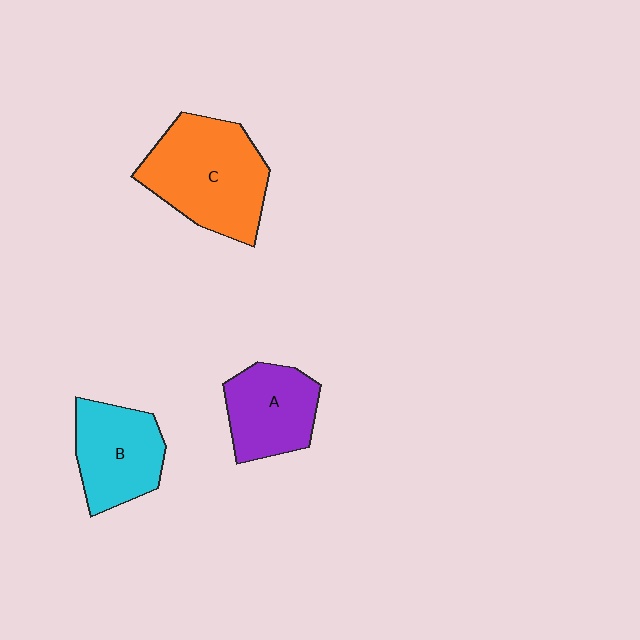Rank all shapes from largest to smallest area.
From largest to smallest: C (orange), B (cyan), A (purple).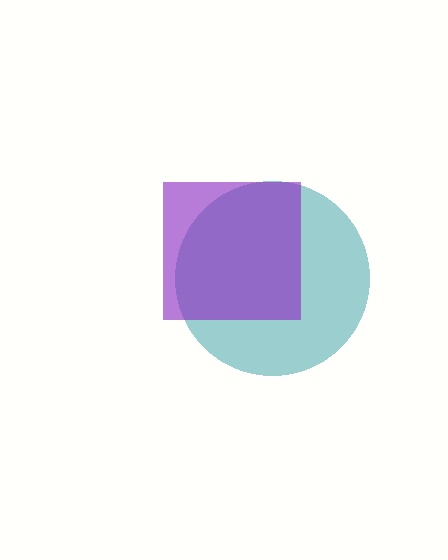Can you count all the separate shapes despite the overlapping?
Yes, there are 2 separate shapes.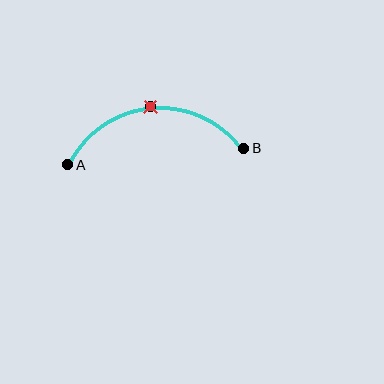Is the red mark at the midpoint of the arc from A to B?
Yes. The red mark lies on the arc at equal arc-length from both A and B — it is the arc midpoint.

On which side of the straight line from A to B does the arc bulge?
The arc bulges above the straight line connecting A and B.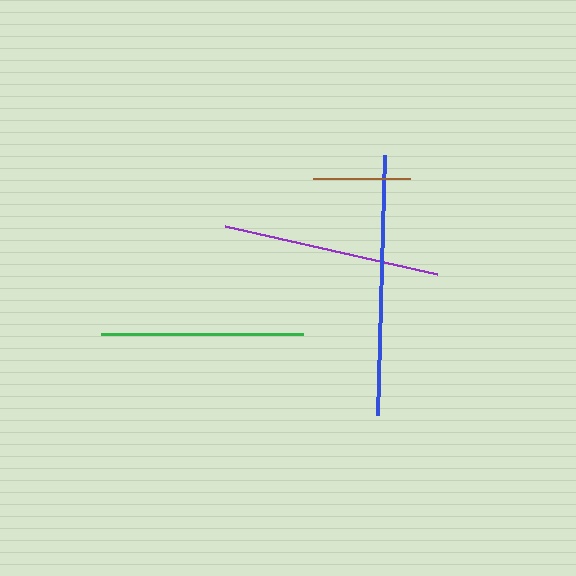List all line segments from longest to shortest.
From longest to shortest: blue, purple, green, brown.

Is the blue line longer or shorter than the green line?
The blue line is longer than the green line.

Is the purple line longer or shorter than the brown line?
The purple line is longer than the brown line.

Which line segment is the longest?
The blue line is the longest at approximately 260 pixels.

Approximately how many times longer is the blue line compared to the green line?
The blue line is approximately 1.3 times the length of the green line.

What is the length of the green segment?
The green segment is approximately 201 pixels long.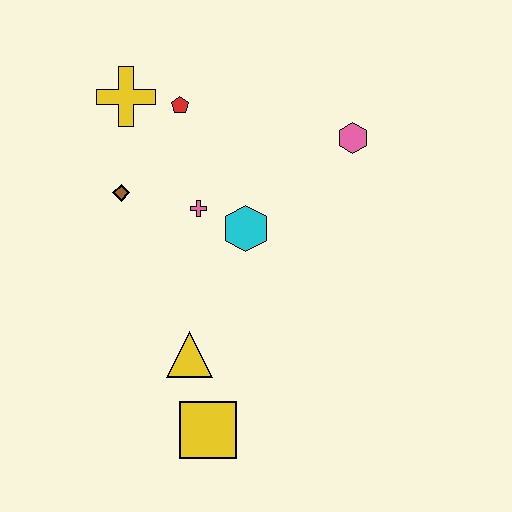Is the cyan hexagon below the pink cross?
Yes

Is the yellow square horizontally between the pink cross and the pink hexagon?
Yes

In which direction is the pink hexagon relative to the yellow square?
The pink hexagon is above the yellow square.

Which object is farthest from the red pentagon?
The yellow square is farthest from the red pentagon.